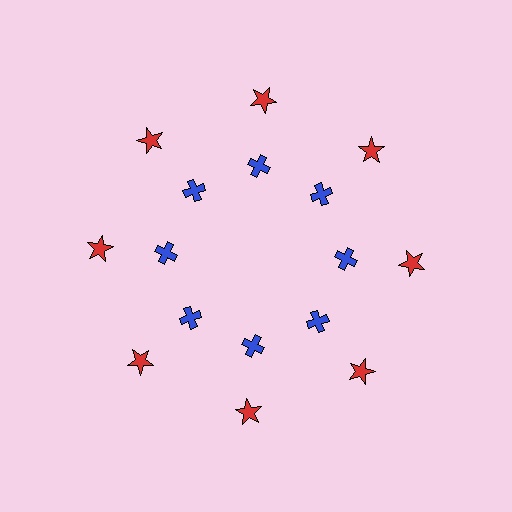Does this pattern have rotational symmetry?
Yes, this pattern has 8-fold rotational symmetry. It looks the same after rotating 45 degrees around the center.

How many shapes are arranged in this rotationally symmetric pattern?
There are 16 shapes, arranged in 8 groups of 2.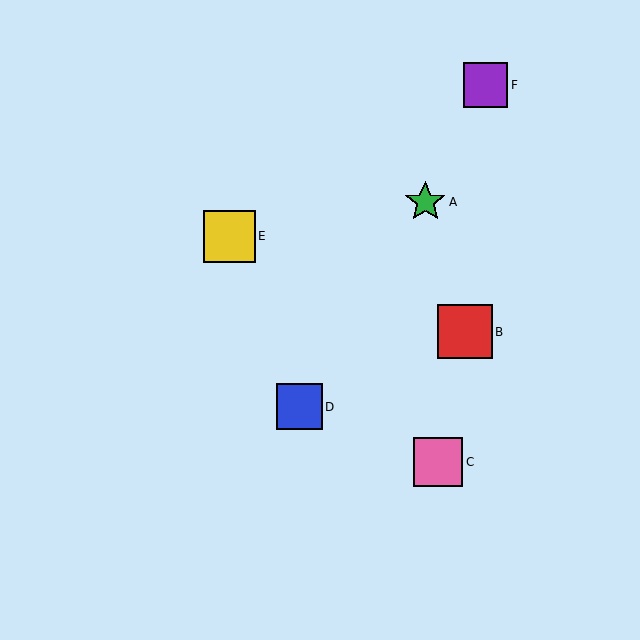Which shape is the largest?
The red square (labeled B) is the largest.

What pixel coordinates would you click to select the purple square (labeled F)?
Click at (486, 85) to select the purple square F.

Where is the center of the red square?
The center of the red square is at (465, 332).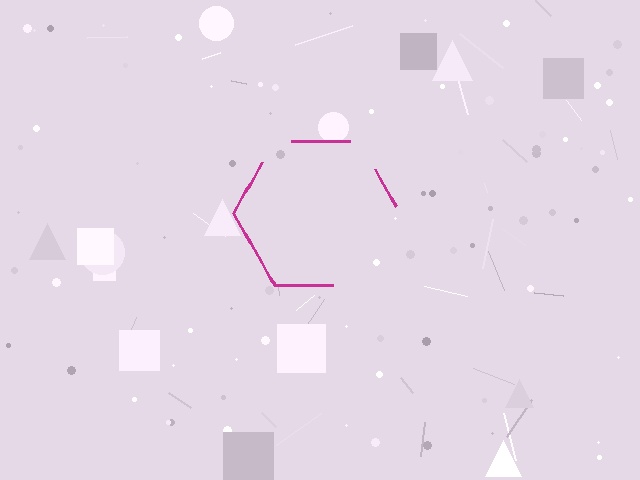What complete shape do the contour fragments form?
The contour fragments form a hexagon.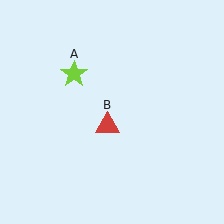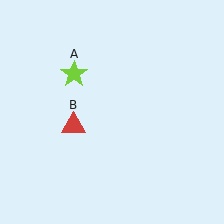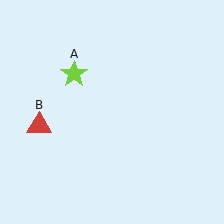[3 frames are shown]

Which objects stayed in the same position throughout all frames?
Lime star (object A) remained stationary.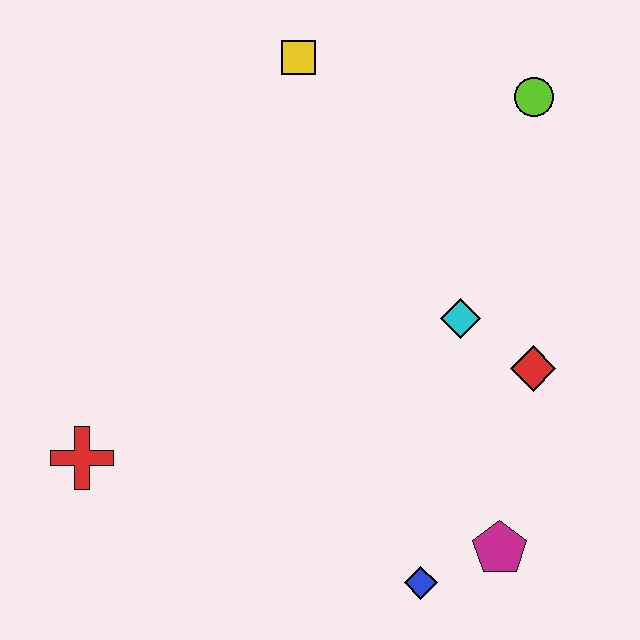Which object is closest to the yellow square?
The lime circle is closest to the yellow square.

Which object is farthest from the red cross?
The lime circle is farthest from the red cross.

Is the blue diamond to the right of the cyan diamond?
No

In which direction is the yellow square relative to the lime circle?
The yellow square is to the left of the lime circle.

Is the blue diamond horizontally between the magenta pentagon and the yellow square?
Yes